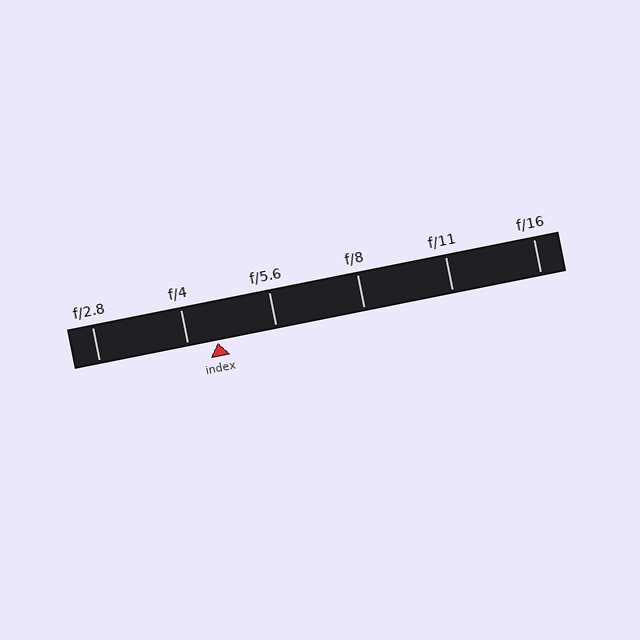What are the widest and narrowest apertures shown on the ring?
The widest aperture shown is f/2.8 and the narrowest is f/16.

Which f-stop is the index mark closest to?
The index mark is closest to f/4.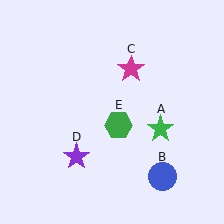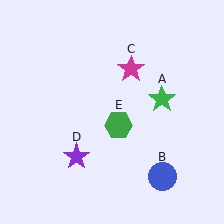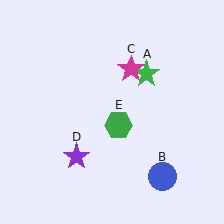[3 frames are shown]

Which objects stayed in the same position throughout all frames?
Blue circle (object B) and magenta star (object C) and purple star (object D) and green hexagon (object E) remained stationary.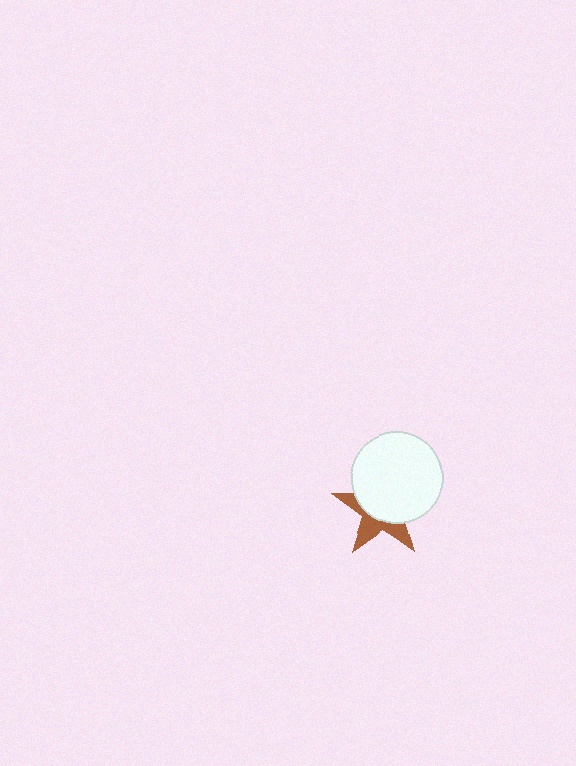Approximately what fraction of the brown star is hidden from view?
Roughly 61% of the brown star is hidden behind the white circle.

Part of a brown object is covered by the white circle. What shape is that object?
It is a star.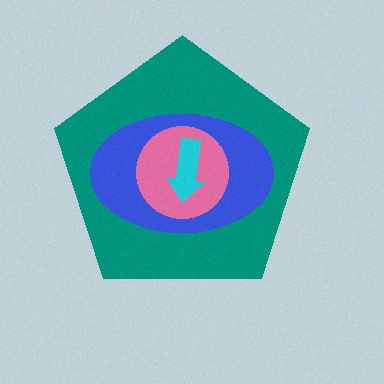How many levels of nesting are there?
4.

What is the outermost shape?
The teal pentagon.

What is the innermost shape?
The cyan arrow.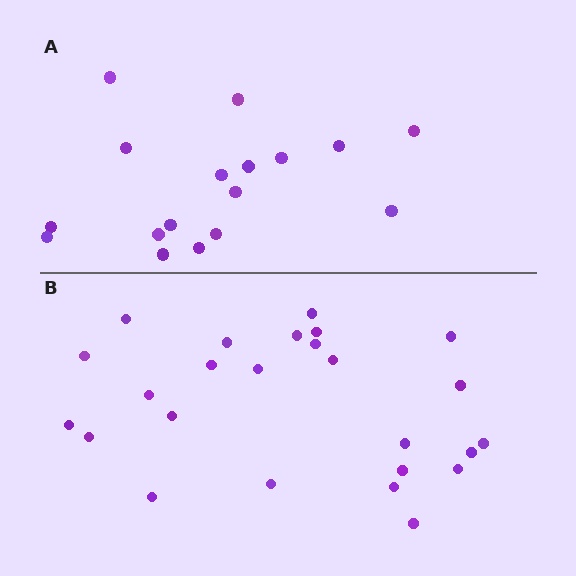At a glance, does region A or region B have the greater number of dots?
Region B (the bottom region) has more dots.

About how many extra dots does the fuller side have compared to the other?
Region B has roughly 8 or so more dots than region A.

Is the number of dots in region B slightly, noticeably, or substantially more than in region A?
Region B has substantially more. The ratio is roughly 1.5 to 1.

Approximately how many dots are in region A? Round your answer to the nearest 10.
About 20 dots. (The exact count is 17, which rounds to 20.)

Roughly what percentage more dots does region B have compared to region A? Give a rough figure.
About 45% more.